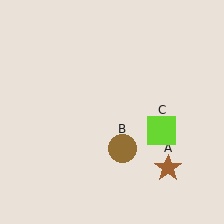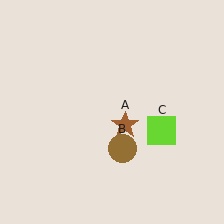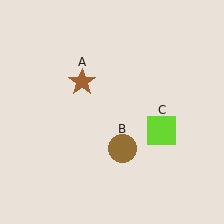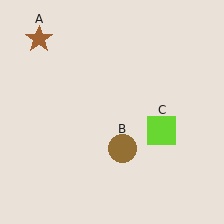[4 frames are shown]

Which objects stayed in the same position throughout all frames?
Brown circle (object B) and lime square (object C) remained stationary.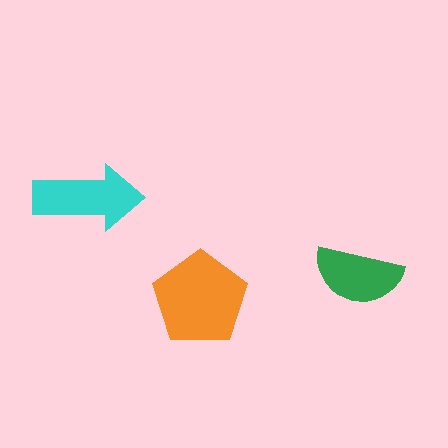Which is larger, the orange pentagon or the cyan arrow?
The orange pentagon.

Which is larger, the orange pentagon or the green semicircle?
The orange pentagon.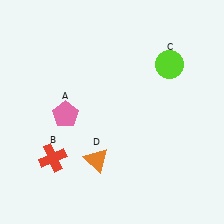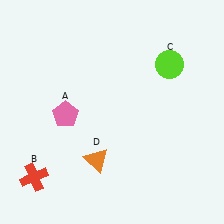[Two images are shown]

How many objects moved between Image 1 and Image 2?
1 object moved between the two images.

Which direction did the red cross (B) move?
The red cross (B) moved down.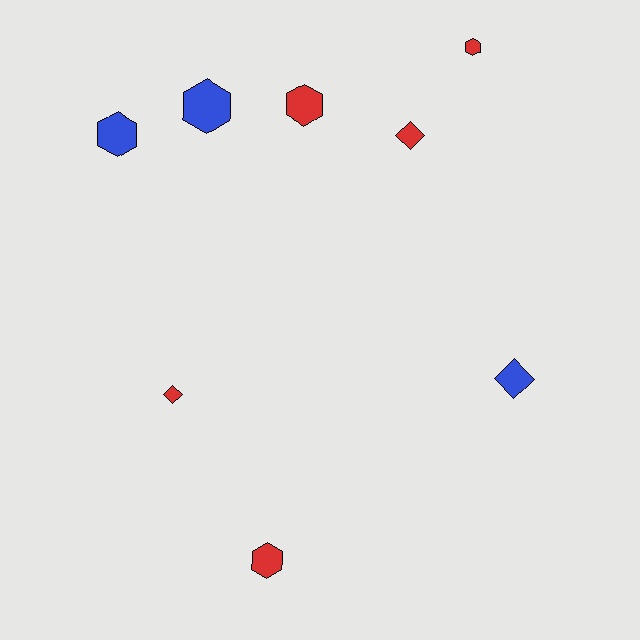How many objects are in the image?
There are 8 objects.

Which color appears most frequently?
Red, with 5 objects.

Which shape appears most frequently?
Hexagon, with 5 objects.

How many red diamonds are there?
There are 2 red diamonds.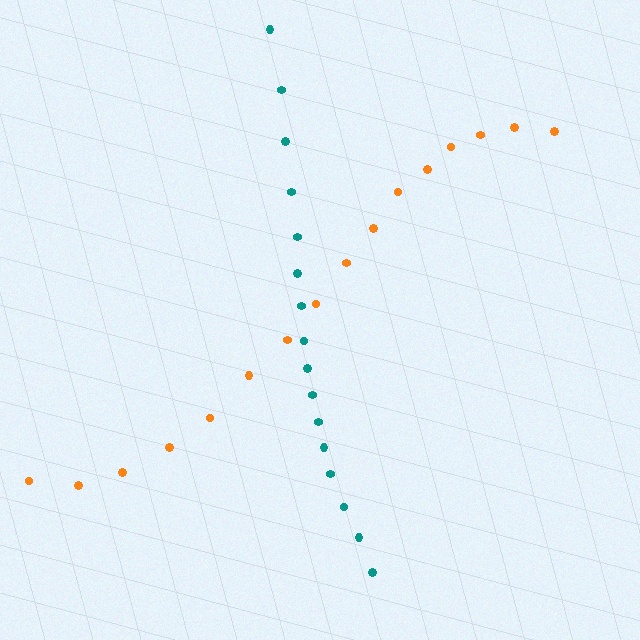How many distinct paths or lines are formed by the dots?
There are 2 distinct paths.